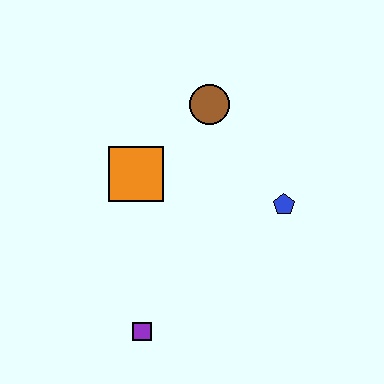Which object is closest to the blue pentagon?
The brown circle is closest to the blue pentagon.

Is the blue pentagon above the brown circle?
No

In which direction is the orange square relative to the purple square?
The orange square is above the purple square.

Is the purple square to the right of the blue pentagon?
No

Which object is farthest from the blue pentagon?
The purple square is farthest from the blue pentagon.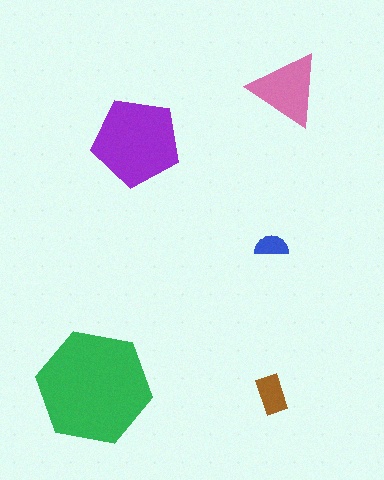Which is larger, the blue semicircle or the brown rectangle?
The brown rectangle.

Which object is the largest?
The green hexagon.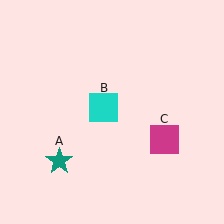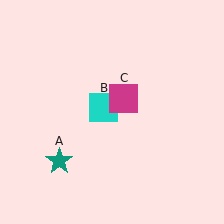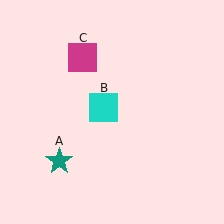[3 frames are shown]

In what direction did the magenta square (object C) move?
The magenta square (object C) moved up and to the left.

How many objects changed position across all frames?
1 object changed position: magenta square (object C).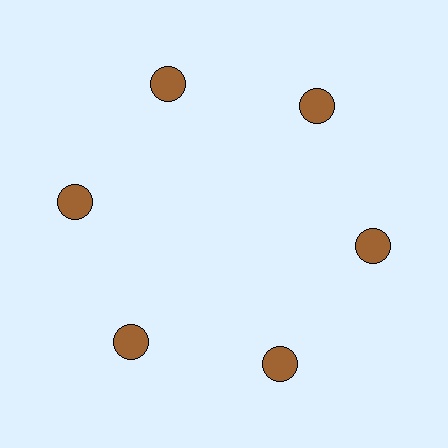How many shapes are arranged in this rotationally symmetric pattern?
There are 6 shapes, arranged in 6 groups of 1.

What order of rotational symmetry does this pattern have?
This pattern has 6-fold rotational symmetry.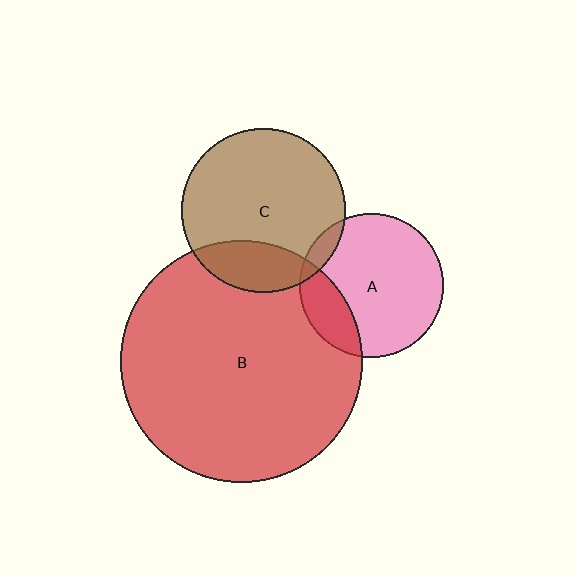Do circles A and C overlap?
Yes.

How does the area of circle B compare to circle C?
Approximately 2.2 times.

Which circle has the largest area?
Circle B (red).